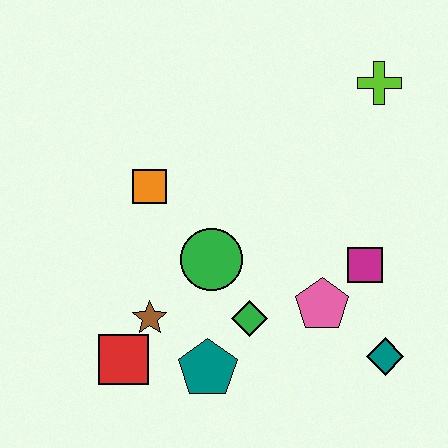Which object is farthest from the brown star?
The lime cross is farthest from the brown star.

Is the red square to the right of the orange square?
No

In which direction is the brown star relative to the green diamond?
The brown star is to the left of the green diamond.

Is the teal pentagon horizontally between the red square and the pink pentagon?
Yes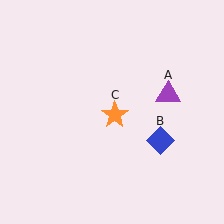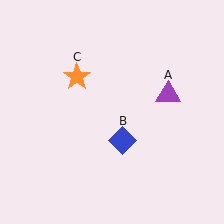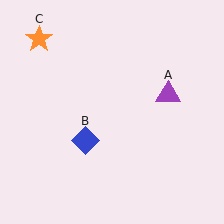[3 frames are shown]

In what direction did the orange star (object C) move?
The orange star (object C) moved up and to the left.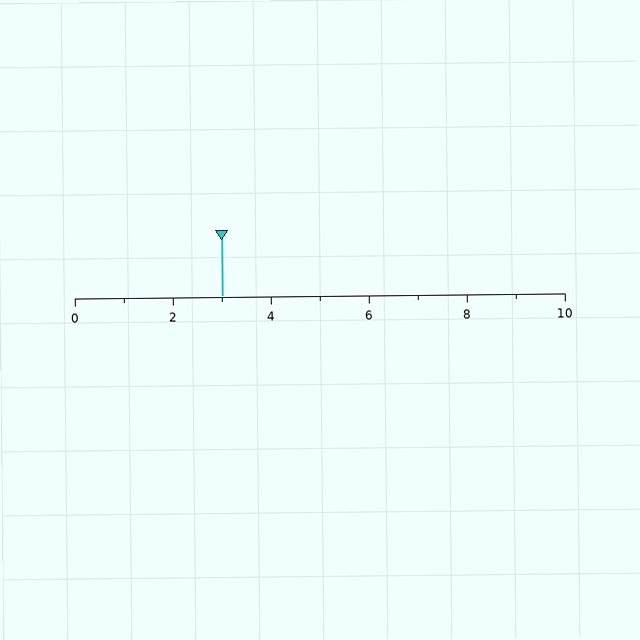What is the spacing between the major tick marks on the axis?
The major ticks are spaced 2 apart.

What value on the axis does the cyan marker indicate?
The marker indicates approximately 3.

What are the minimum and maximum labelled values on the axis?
The axis runs from 0 to 10.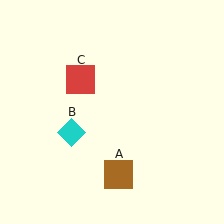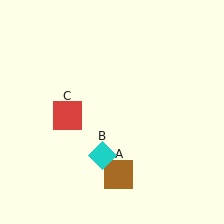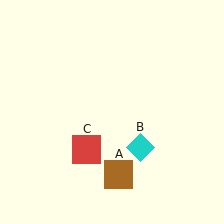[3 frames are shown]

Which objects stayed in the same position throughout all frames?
Brown square (object A) remained stationary.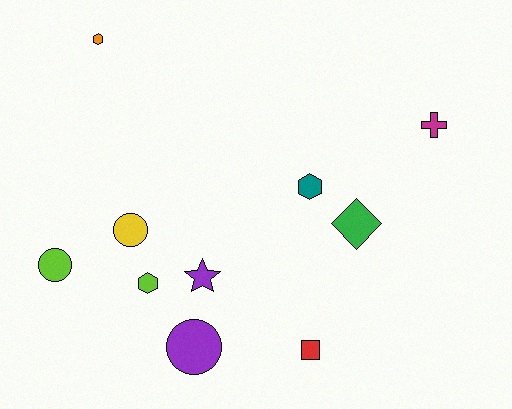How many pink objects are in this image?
There are no pink objects.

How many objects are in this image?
There are 10 objects.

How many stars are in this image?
There is 1 star.